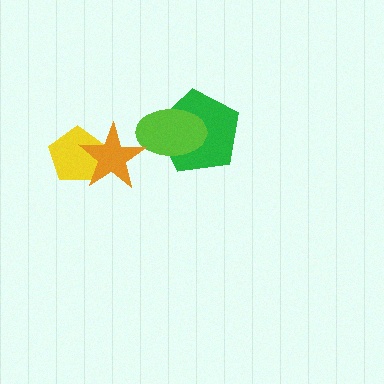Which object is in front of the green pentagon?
The lime ellipse is in front of the green pentagon.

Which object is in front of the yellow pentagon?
The orange star is in front of the yellow pentagon.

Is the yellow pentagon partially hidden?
Yes, it is partially covered by another shape.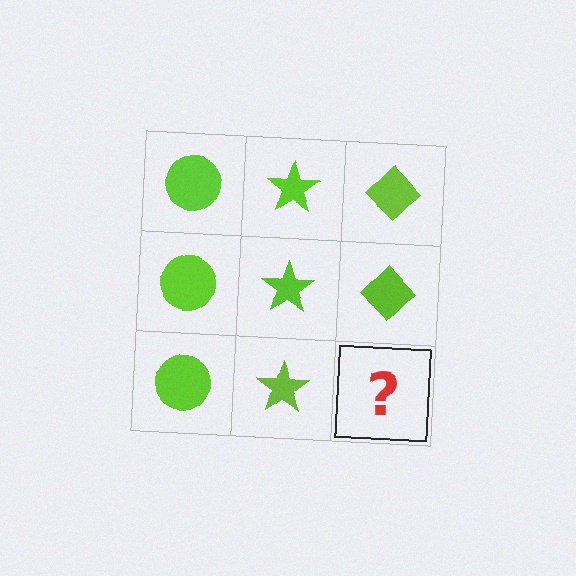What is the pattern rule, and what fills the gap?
The rule is that each column has a consistent shape. The gap should be filled with a lime diamond.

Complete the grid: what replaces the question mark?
The question mark should be replaced with a lime diamond.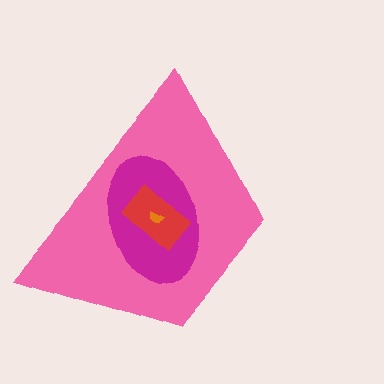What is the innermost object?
The orange semicircle.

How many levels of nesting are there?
4.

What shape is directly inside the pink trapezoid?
The magenta ellipse.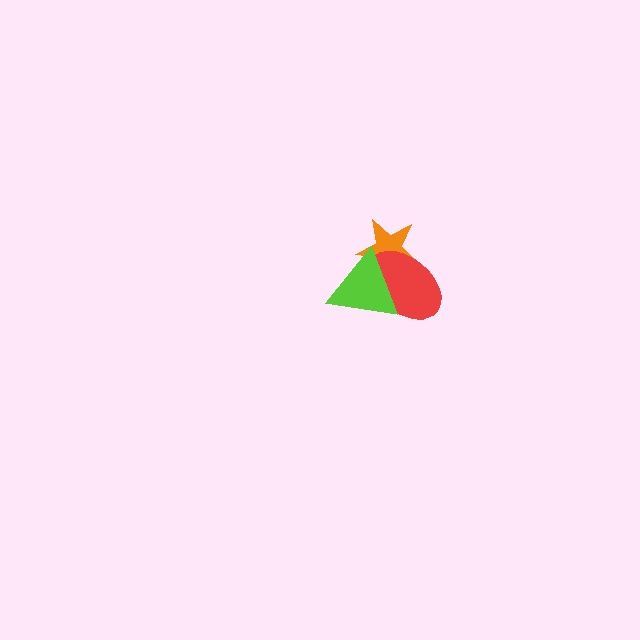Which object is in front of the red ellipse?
The lime triangle is in front of the red ellipse.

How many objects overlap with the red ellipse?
2 objects overlap with the red ellipse.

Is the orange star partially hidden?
Yes, it is partially covered by another shape.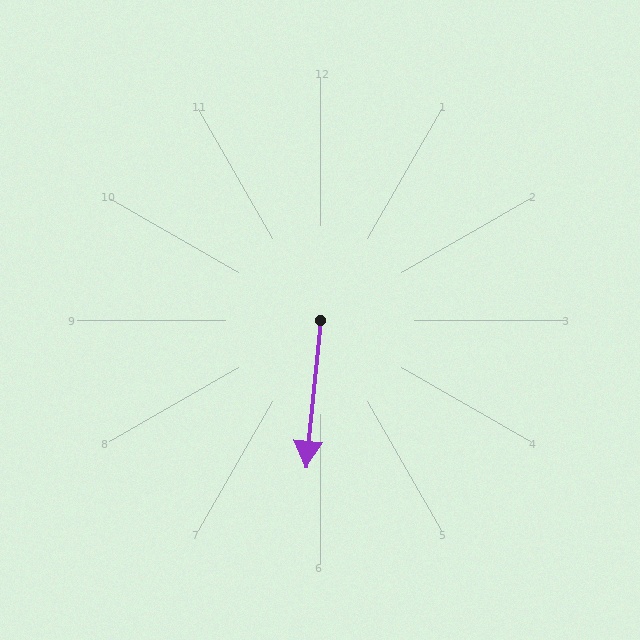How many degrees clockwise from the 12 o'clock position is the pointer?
Approximately 186 degrees.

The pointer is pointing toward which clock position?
Roughly 6 o'clock.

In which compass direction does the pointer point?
South.